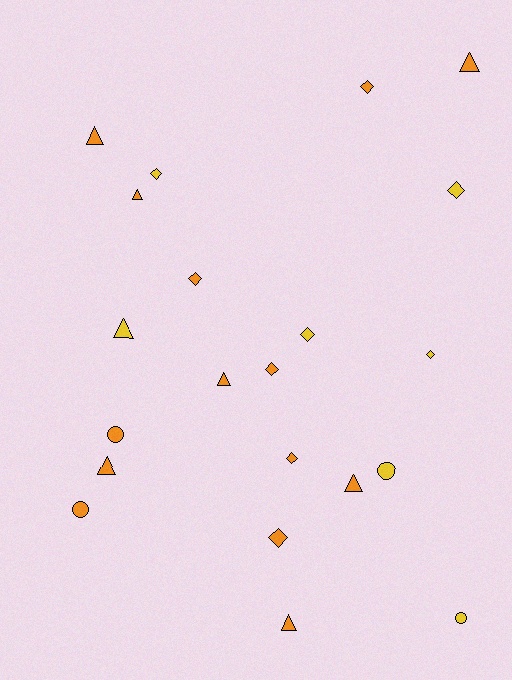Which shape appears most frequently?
Diamond, with 9 objects.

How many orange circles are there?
There are 2 orange circles.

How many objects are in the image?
There are 21 objects.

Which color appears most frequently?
Orange, with 14 objects.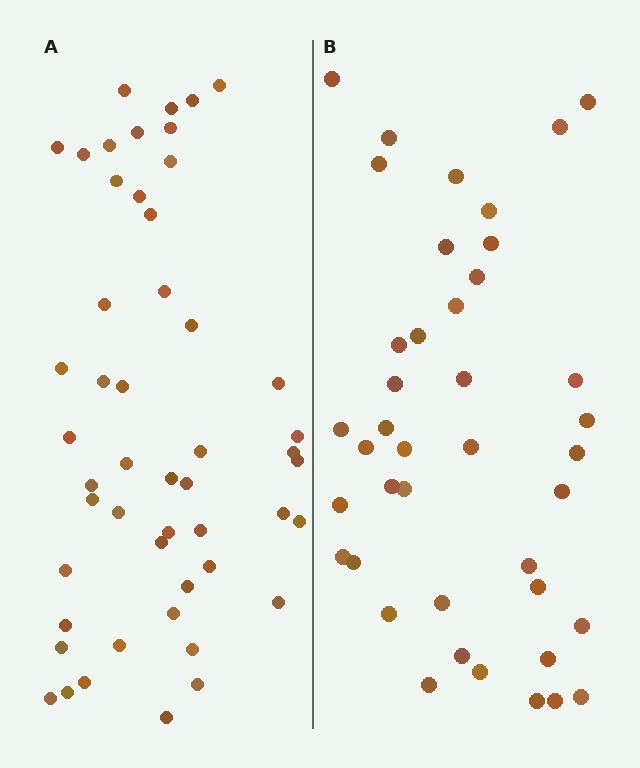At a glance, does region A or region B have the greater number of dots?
Region A (the left region) has more dots.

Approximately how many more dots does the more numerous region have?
Region A has roughly 8 or so more dots than region B.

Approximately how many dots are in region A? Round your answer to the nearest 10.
About 50 dots.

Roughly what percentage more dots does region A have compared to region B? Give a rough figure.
About 20% more.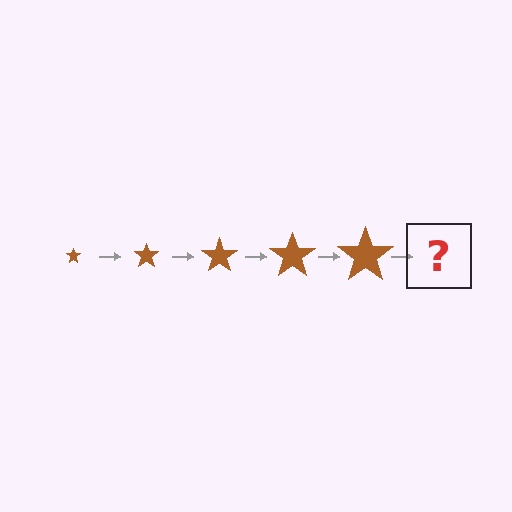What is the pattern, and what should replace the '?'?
The pattern is that the star gets progressively larger each step. The '?' should be a brown star, larger than the previous one.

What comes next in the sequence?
The next element should be a brown star, larger than the previous one.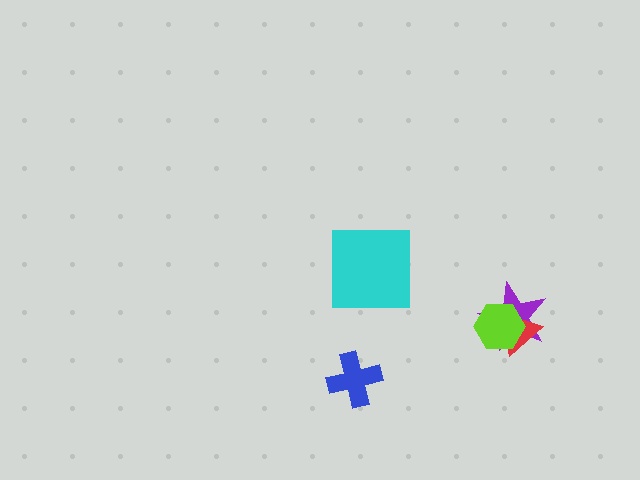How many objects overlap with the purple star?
2 objects overlap with the purple star.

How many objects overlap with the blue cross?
0 objects overlap with the blue cross.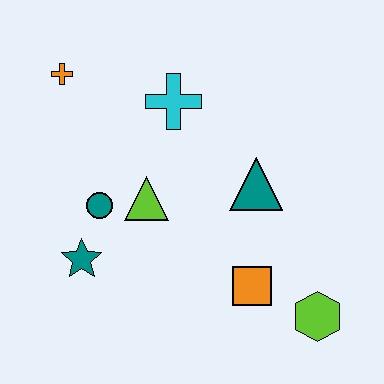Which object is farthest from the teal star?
The lime hexagon is farthest from the teal star.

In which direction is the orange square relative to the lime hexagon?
The orange square is to the left of the lime hexagon.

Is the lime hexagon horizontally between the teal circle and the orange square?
No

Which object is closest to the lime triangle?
The teal circle is closest to the lime triangle.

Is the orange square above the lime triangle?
No